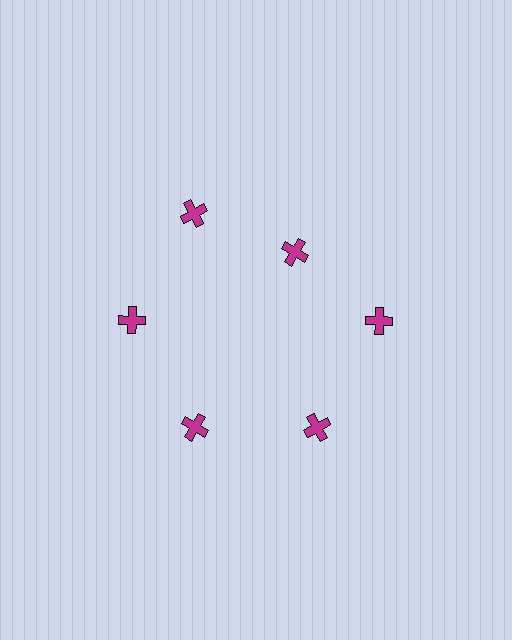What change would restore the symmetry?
The symmetry would be restored by moving it outward, back onto the ring so that all 6 crosses sit at equal angles and equal distance from the center.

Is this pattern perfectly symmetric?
No. The 6 magenta crosses are arranged in a ring, but one element near the 1 o'clock position is pulled inward toward the center, breaking the 6-fold rotational symmetry.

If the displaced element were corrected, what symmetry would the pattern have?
It would have 6-fold rotational symmetry — the pattern would map onto itself every 60 degrees.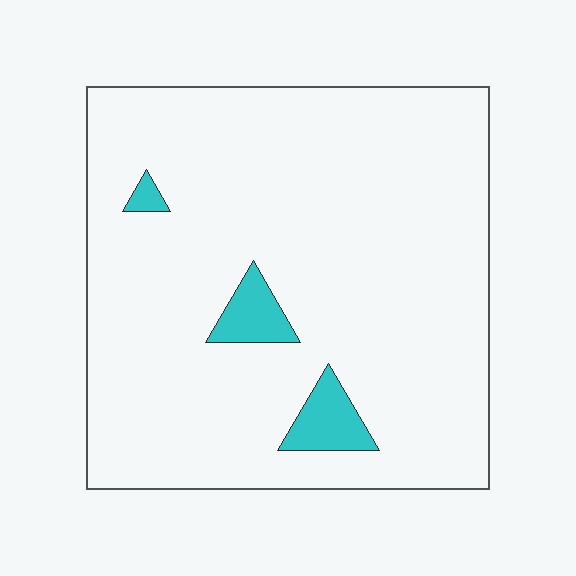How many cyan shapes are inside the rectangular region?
3.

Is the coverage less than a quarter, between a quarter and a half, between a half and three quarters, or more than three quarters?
Less than a quarter.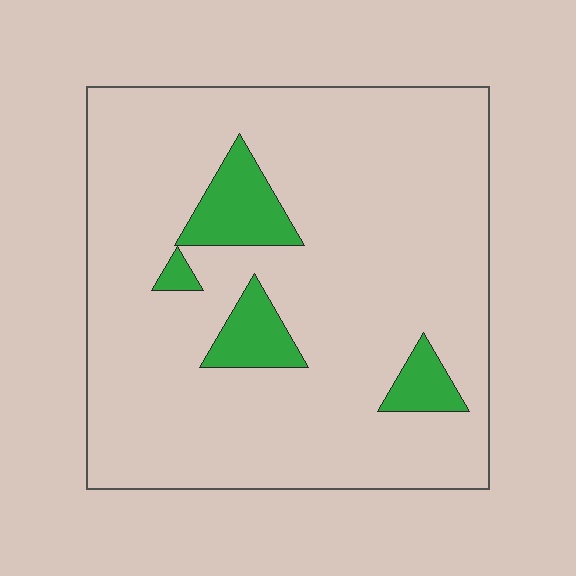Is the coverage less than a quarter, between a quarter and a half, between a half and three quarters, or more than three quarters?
Less than a quarter.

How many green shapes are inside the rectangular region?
4.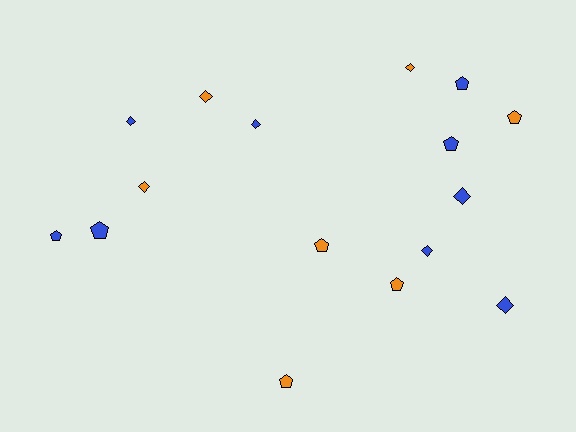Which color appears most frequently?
Blue, with 9 objects.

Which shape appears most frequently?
Pentagon, with 8 objects.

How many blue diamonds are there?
There are 5 blue diamonds.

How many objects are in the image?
There are 16 objects.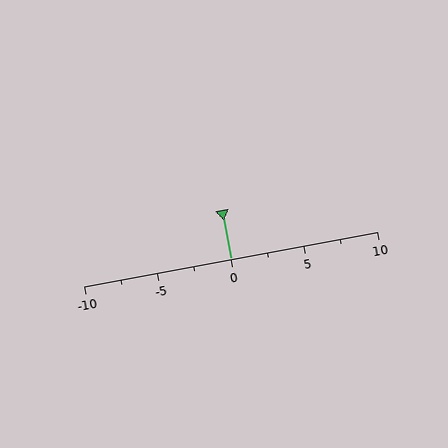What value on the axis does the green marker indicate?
The marker indicates approximately 0.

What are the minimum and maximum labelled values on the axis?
The axis runs from -10 to 10.